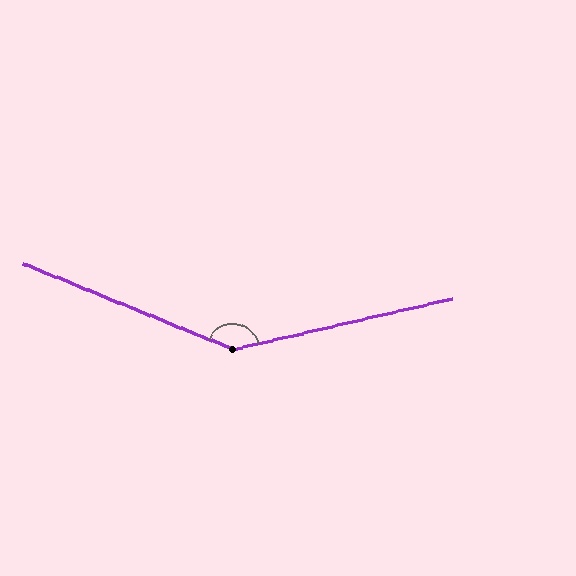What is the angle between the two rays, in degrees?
Approximately 145 degrees.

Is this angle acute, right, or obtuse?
It is obtuse.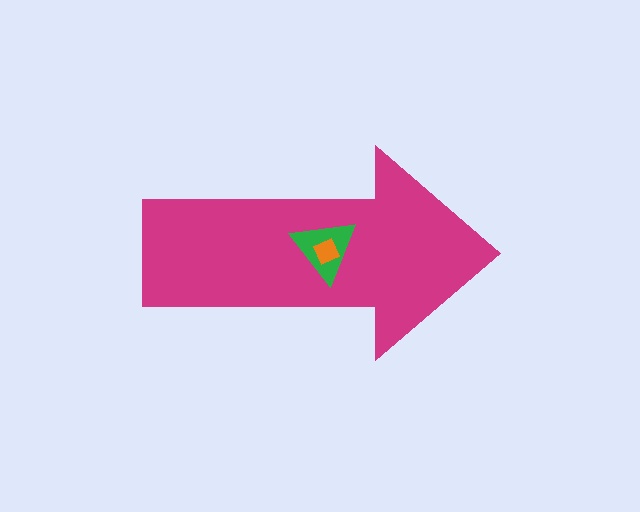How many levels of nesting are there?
3.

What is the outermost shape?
The magenta arrow.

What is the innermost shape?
The orange diamond.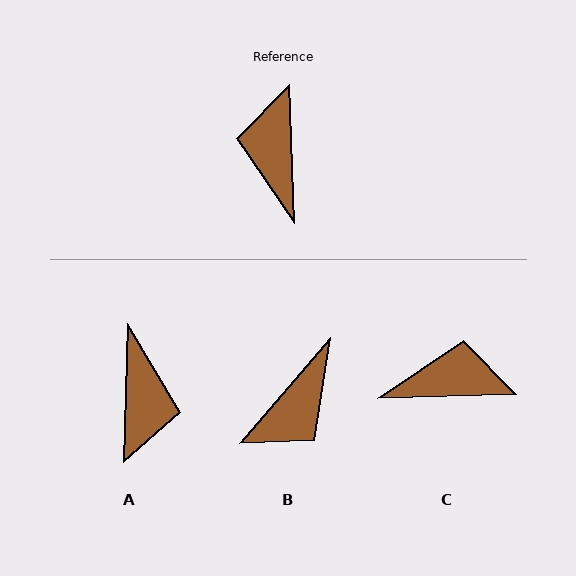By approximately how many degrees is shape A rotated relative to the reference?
Approximately 176 degrees counter-clockwise.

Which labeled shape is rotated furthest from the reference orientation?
A, about 176 degrees away.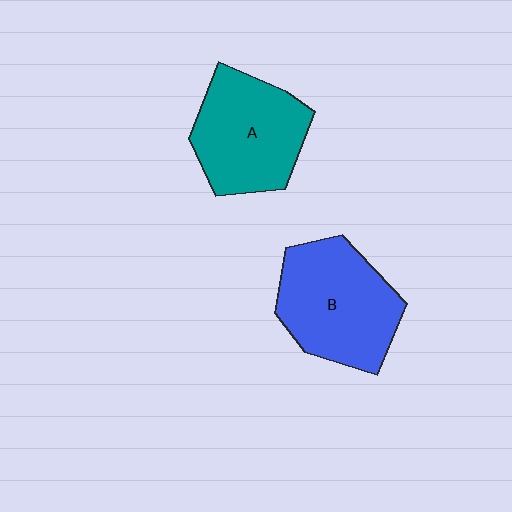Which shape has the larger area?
Shape B (blue).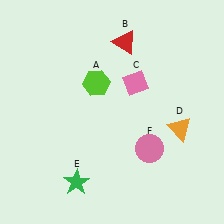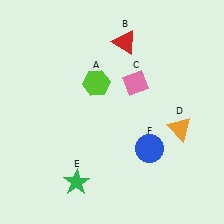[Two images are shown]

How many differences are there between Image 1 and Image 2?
There is 1 difference between the two images.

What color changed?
The circle (F) changed from pink in Image 1 to blue in Image 2.